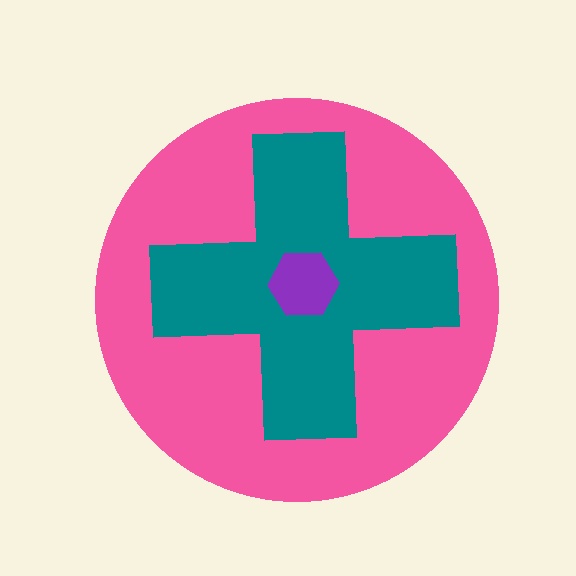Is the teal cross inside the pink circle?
Yes.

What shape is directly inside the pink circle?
The teal cross.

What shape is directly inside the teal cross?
The purple hexagon.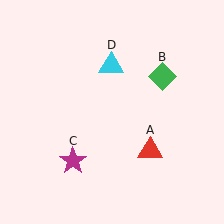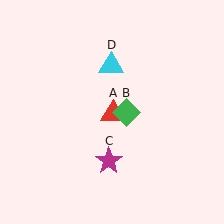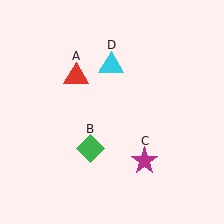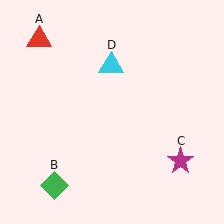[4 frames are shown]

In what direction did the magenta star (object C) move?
The magenta star (object C) moved right.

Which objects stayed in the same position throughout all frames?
Cyan triangle (object D) remained stationary.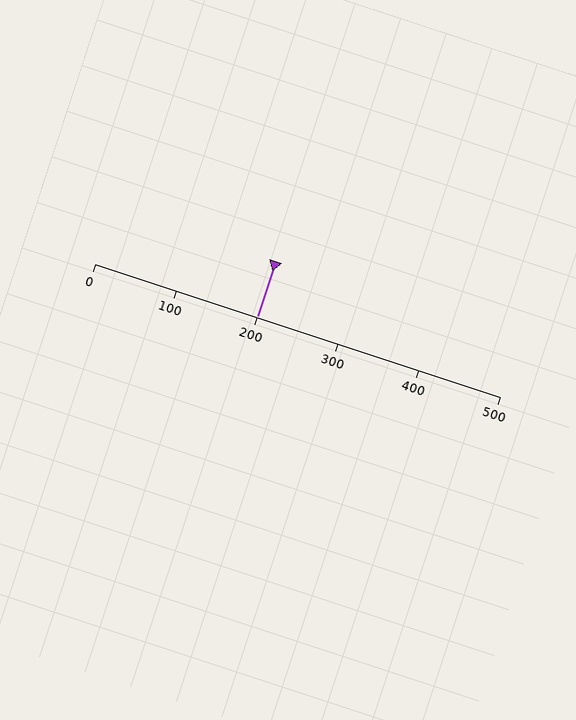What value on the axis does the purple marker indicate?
The marker indicates approximately 200.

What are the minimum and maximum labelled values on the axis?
The axis runs from 0 to 500.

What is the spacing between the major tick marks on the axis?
The major ticks are spaced 100 apart.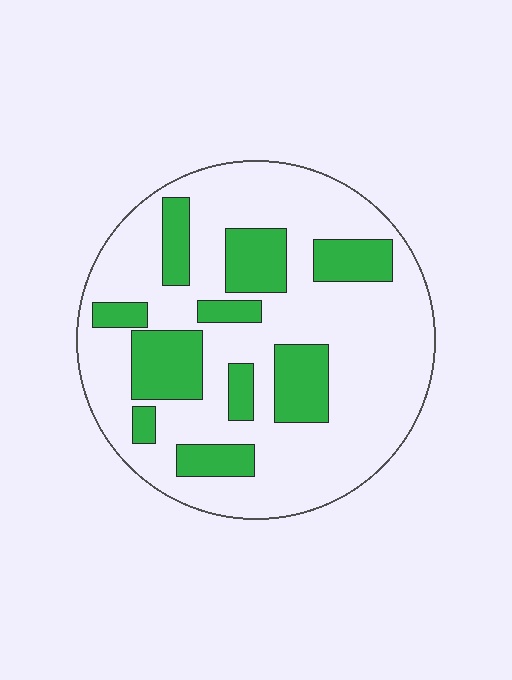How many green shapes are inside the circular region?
10.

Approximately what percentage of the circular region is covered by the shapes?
Approximately 25%.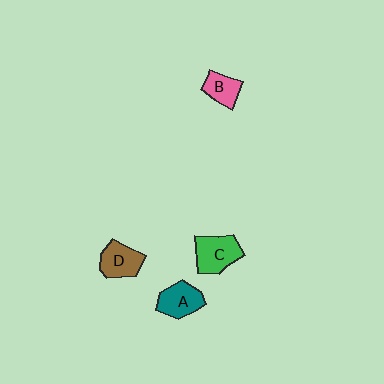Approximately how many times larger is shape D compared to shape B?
Approximately 1.3 times.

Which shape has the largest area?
Shape C (green).